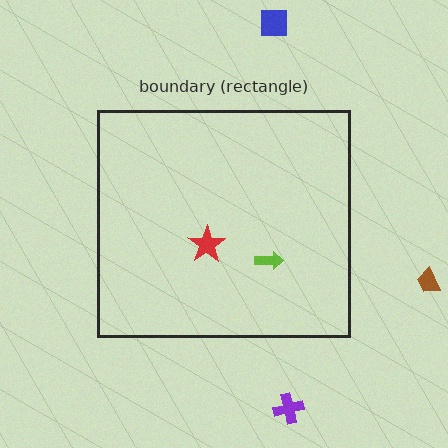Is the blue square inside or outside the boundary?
Outside.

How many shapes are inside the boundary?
2 inside, 3 outside.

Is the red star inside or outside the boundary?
Inside.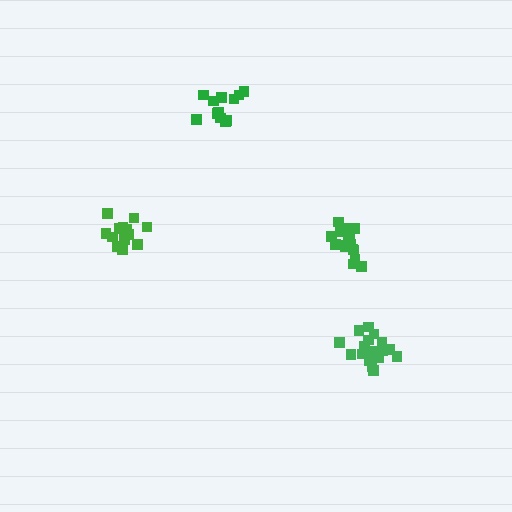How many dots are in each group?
Group 1: 17 dots, Group 2: 13 dots, Group 3: 17 dots, Group 4: 13 dots (60 total).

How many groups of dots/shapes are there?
There are 4 groups.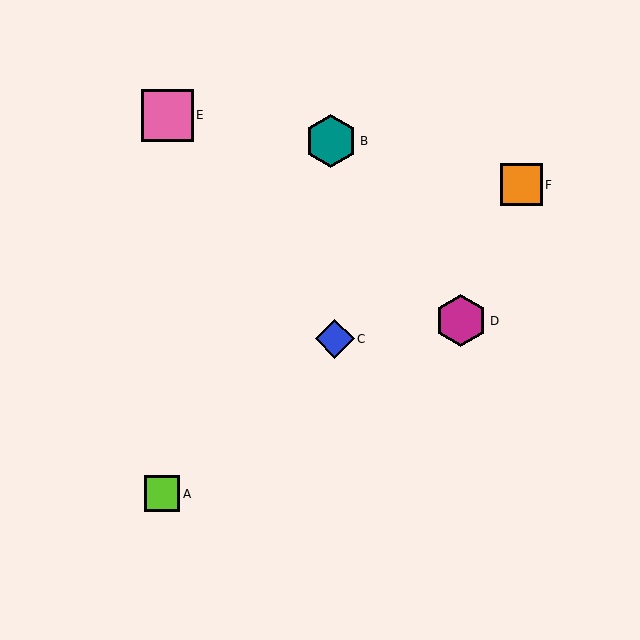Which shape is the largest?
The teal hexagon (labeled B) is the largest.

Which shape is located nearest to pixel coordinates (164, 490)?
The lime square (labeled A) at (162, 494) is nearest to that location.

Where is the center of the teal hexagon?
The center of the teal hexagon is at (331, 141).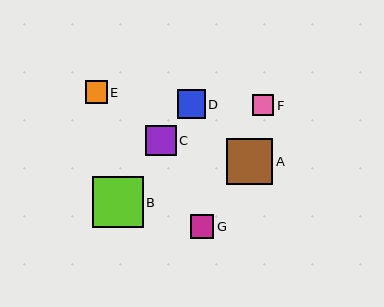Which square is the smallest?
Square F is the smallest with a size of approximately 21 pixels.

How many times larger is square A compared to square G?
Square A is approximately 1.9 times the size of square G.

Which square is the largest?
Square B is the largest with a size of approximately 51 pixels.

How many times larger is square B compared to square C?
Square B is approximately 1.7 times the size of square C.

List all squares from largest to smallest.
From largest to smallest: B, A, C, D, G, E, F.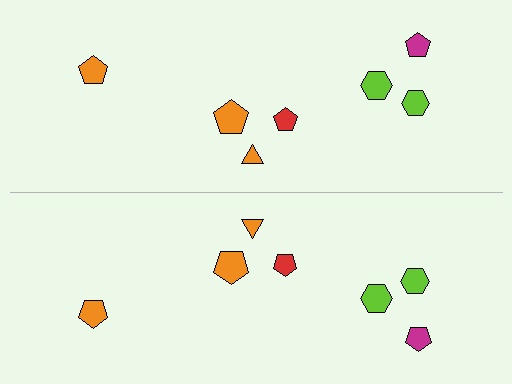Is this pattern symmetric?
Yes, this pattern has bilateral (reflection) symmetry.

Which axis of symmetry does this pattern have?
The pattern has a horizontal axis of symmetry running through the center of the image.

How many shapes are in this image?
There are 14 shapes in this image.